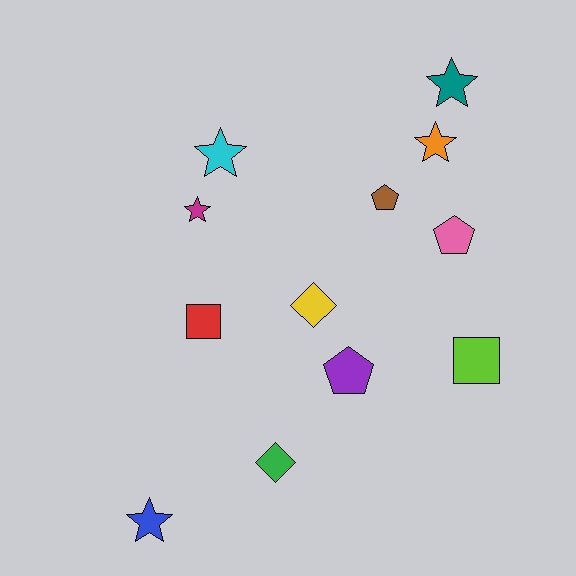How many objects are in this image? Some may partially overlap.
There are 12 objects.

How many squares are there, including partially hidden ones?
There are 2 squares.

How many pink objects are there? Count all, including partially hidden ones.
There is 1 pink object.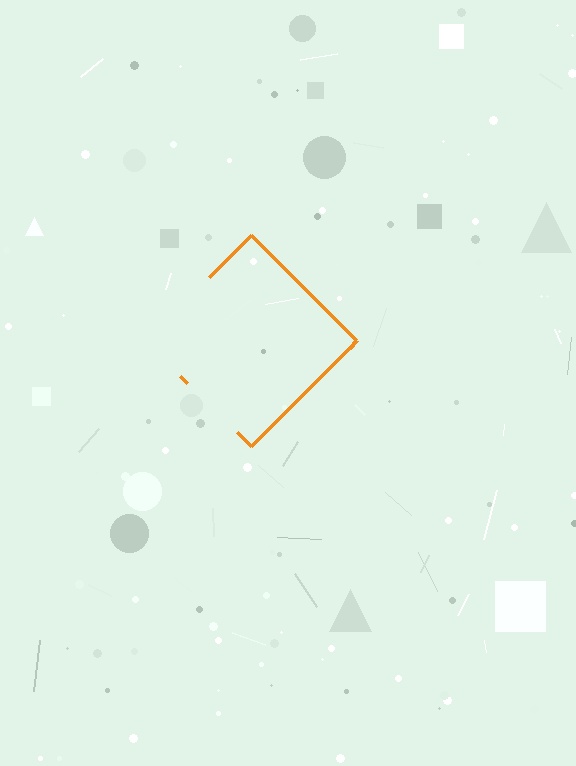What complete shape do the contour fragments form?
The contour fragments form a diamond.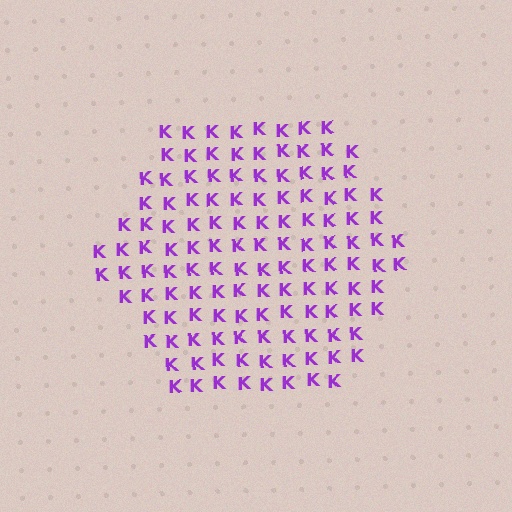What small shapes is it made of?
It is made of small letter K's.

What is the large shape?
The large shape is a hexagon.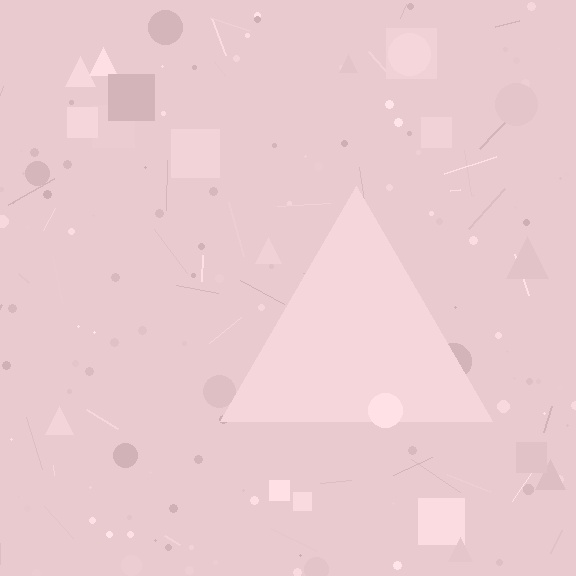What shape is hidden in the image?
A triangle is hidden in the image.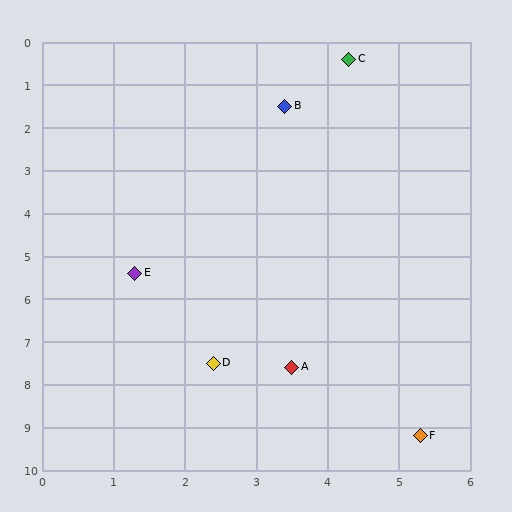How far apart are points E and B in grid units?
Points E and B are about 4.4 grid units apart.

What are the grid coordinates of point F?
Point F is at approximately (5.3, 9.2).